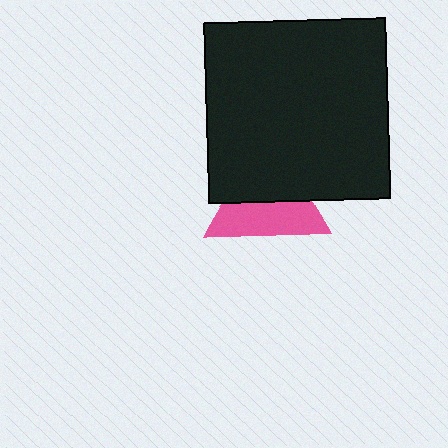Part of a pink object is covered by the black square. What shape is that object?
It is a triangle.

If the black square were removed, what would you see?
You would see the complete pink triangle.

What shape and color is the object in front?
The object in front is a black square.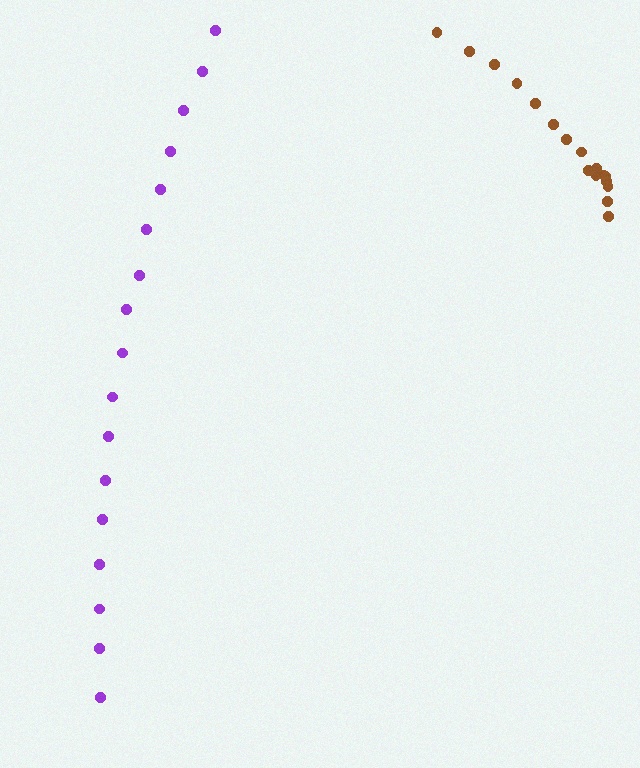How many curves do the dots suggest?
There are 2 distinct paths.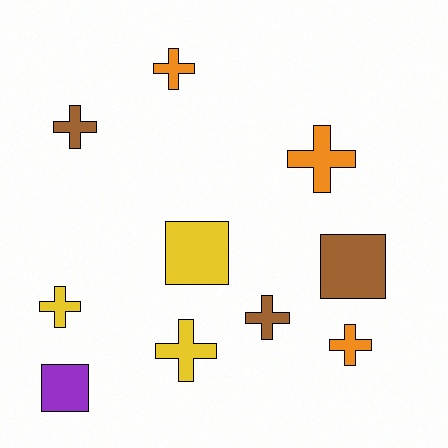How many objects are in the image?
There are 10 objects.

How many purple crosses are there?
There are no purple crosses.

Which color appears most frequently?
Yellow, with 3 objects.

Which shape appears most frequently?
Cross, with 7 objects.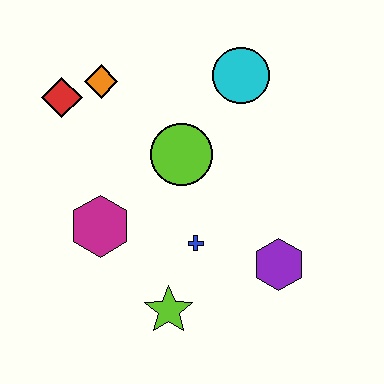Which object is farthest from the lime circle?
The lime star is farthest from the lime circle.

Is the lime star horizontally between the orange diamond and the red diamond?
No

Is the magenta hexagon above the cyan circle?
No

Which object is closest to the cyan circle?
The lime circle is closest to the cyan circle.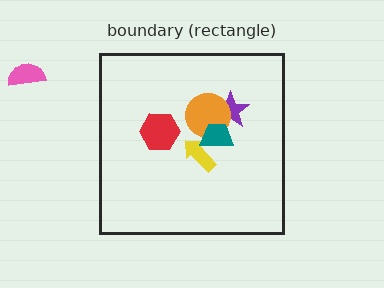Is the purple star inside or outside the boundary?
Inside.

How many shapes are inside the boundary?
5 inside, 1 outside.